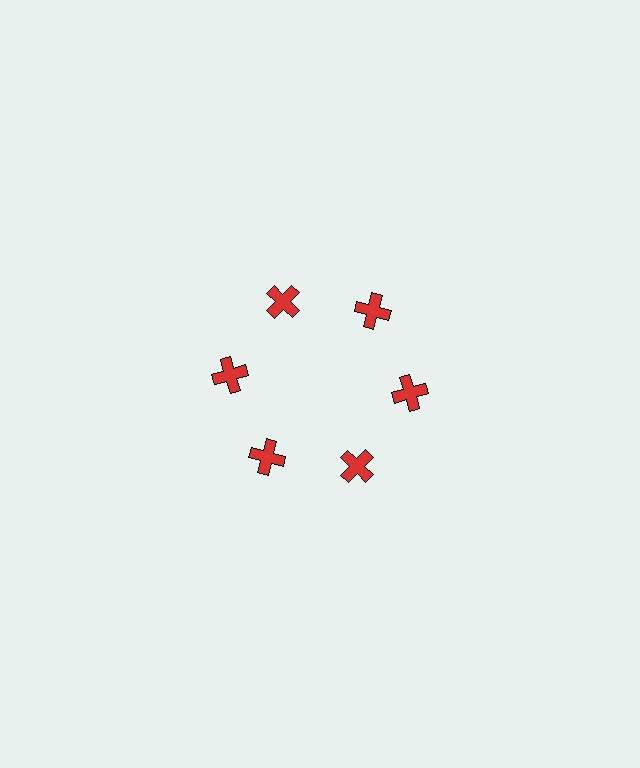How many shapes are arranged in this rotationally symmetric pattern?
There are 6 shapes, arranged in 6 groups of 1.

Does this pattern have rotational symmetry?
Yes, this pattern has 6-fold rotational symmetry. It looks the same after rotating 60 degrees around the center.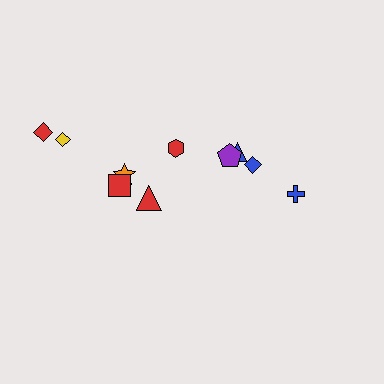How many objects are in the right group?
There are 4 objects.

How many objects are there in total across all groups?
There are 10 objects.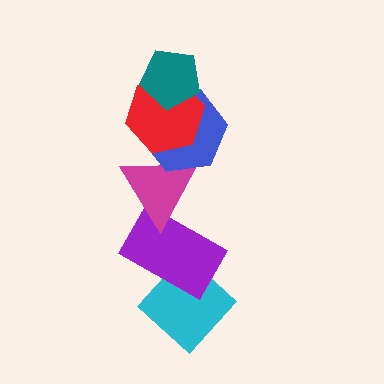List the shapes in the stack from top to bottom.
From top to bottom: the teal pentagon, the red hexagon, the blue hexagon, the magenta triangle, the purple rectangle, the cyan diamond.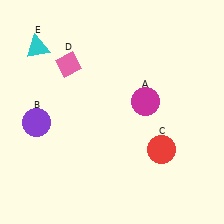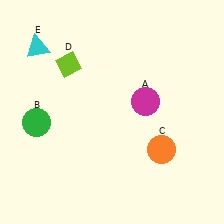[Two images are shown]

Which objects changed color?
B changed from purple to green. C changed from red to orange. D changed from pink to lime.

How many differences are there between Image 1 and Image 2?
There are 3 differences between the two images.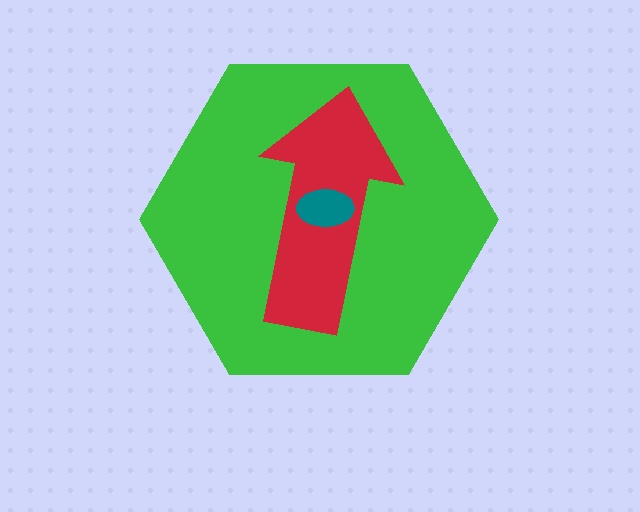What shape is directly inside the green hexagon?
The red arrow.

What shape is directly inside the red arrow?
The teal ellipse.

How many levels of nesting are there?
3.